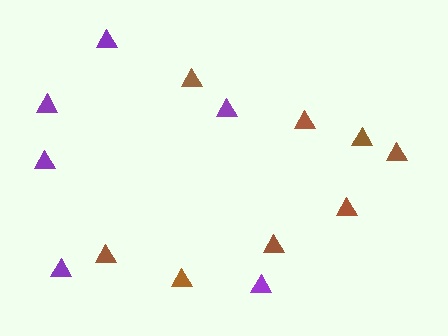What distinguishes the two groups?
There are 2 groups: one group of purple triangles (6) and one group of brown triangles (8).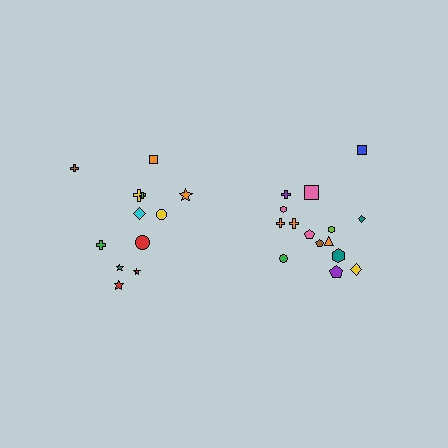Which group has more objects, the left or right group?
The right group.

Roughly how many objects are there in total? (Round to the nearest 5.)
Roughly 25 objects in total.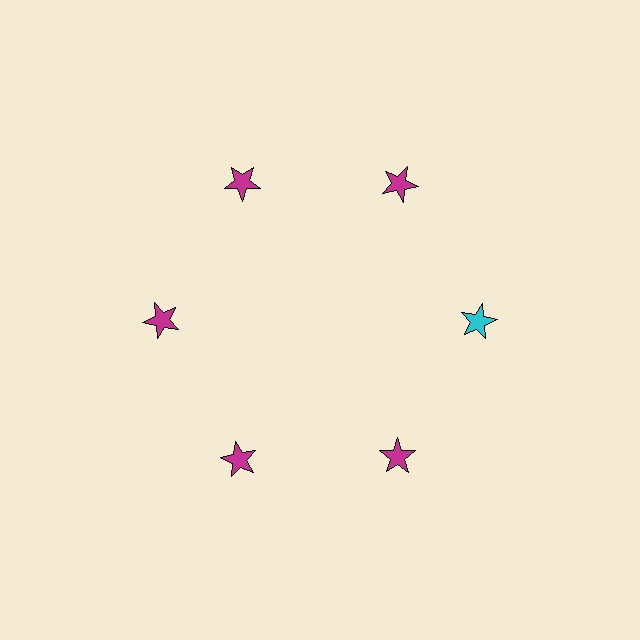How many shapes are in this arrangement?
There are 6 shapes arranged in a ring pattern.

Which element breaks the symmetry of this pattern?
The cyan star at roughly the 3 o'clock position breaks the symmetry. All other shapes are magenta stars.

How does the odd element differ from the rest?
It has a different color: cyan instead of magenta.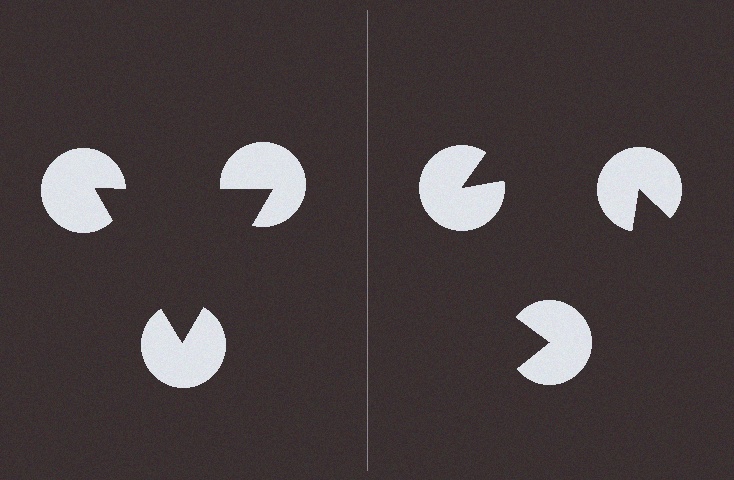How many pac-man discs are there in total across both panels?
6 — 3 on each side.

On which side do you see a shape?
An illusory triangle appears on the left side. On the right side the wedge cuts are rotated, so no coherent shape forms.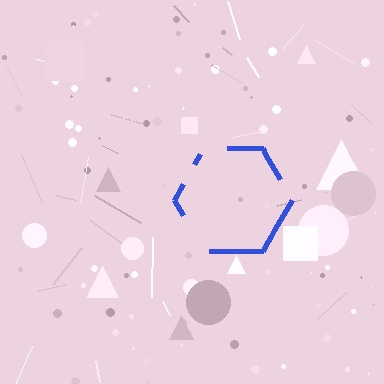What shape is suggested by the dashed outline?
The dashed outline suggests a hexagon.